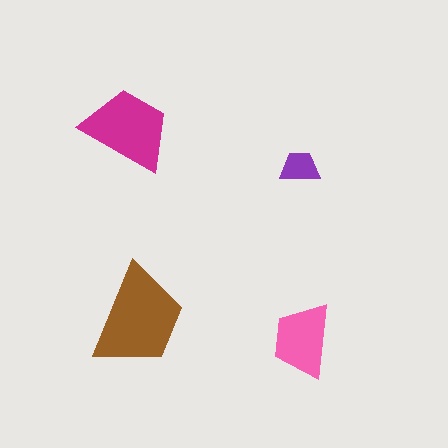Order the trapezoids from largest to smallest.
the brown one, the magenta one, the pink one, the purple one.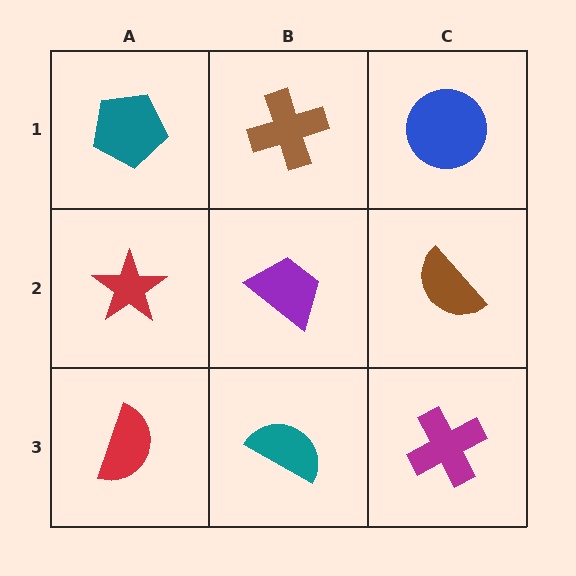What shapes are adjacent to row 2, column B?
A brown cross (row 1, column B), a teal semicircle (row 3, column B), a red star (row 2, column A), a brown semicircle (row 2, column C).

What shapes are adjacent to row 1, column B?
A purple trapezoid (row 2, column B), a teal pentagon (row 1, column A), a blue circle (row 1, column C).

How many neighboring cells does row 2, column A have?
3.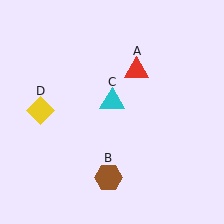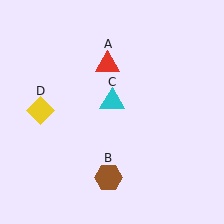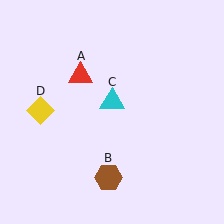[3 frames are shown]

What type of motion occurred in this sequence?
The red triangle (object A) rotated counterclockwise around the center of the scene.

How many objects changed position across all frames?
1 object changed position: red triangle (object A).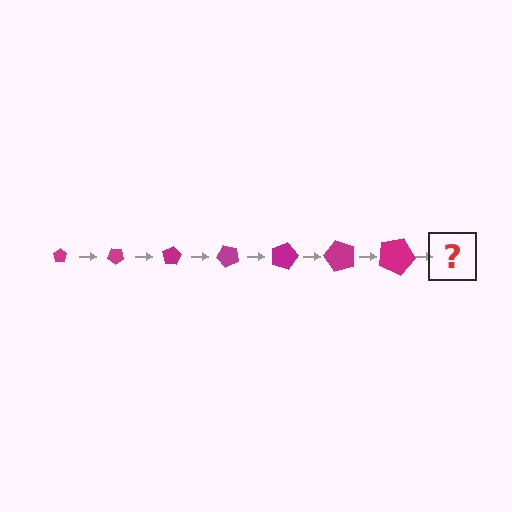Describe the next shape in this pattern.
It should be a pentagon, larger than the previous one and rotated 280 degrees from the start.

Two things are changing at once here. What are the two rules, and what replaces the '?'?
The two rules are that the pentagon grows larger each step and it rotates 40 degrees each step. The '?' should be a pentagon, larger than the previous one and rotated 280 degrees from the start.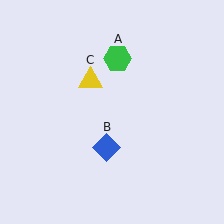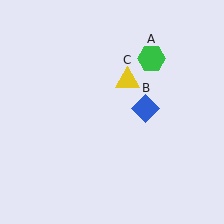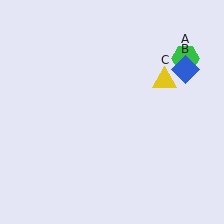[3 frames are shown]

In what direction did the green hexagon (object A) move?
The green hexagon (object A) moved right.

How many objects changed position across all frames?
3 objects changed position: green hexagon (object A), blue diamond (object B), yellow triangle (object C).